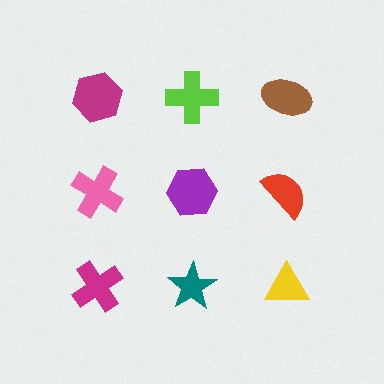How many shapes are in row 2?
3 shapes.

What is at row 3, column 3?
A yellow triangle.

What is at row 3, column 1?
A magenta cross.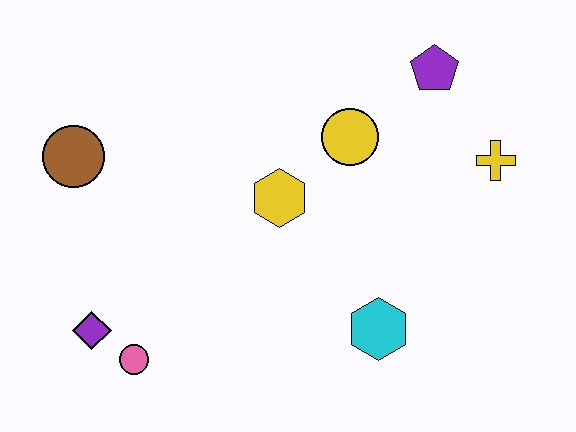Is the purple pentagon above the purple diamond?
Yes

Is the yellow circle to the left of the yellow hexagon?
No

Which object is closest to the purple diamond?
The pink circle is closest to the purple diamond.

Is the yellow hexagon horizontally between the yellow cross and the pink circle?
Yes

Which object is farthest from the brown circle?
The yellow cross is farthest from the brown circle.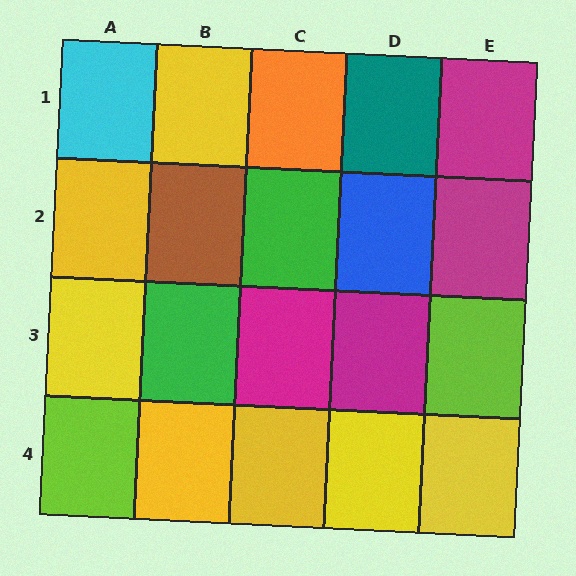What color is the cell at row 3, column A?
Yellow.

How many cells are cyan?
1 cell is cyan.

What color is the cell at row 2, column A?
Yellow.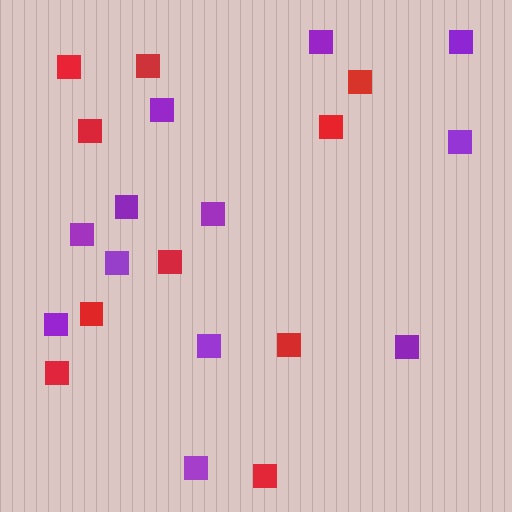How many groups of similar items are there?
There are 2 groups: one group of red squares (10) and one group of purple squares (12).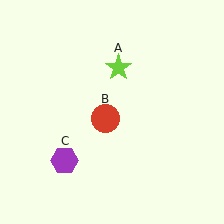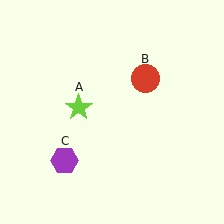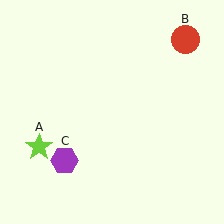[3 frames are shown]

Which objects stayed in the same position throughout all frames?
Purple hexagon (object C) remained stationary.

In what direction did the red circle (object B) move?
The red circle (object B) moved up and to the right.